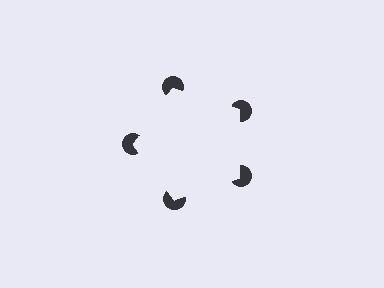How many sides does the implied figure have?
5 sides.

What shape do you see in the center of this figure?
An illusory pentagon — its edges are inferred from the aligned wedge cuts in the pac-man discs, not physically drawn.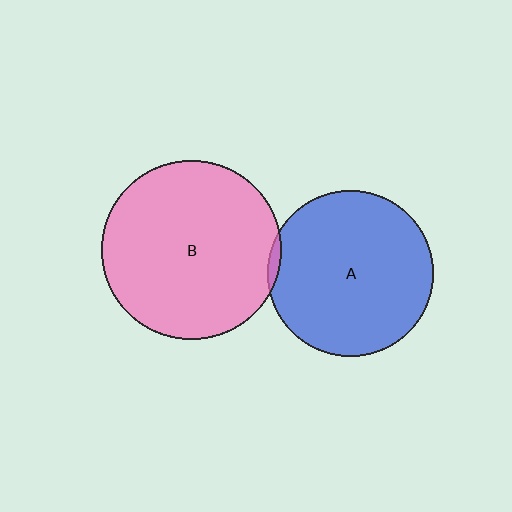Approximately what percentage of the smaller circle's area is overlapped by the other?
Approximately 5%.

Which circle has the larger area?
Circle B (pink).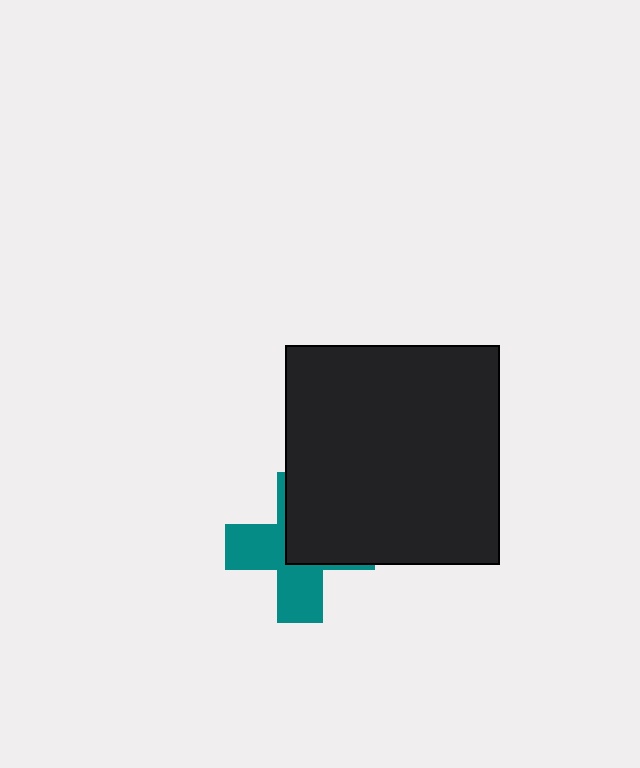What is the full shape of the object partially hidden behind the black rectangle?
The partially hidden object is a teal cross.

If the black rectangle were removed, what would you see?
You would see the complete teal cross.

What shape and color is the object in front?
The object in front is a black rectangle.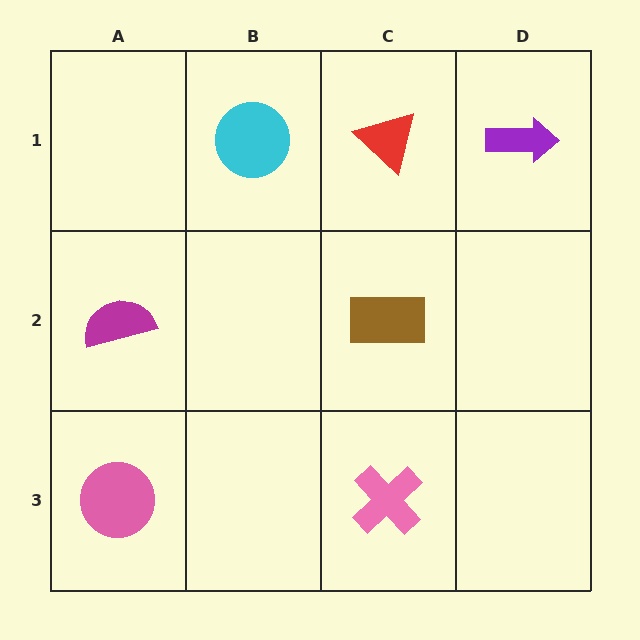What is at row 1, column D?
A purple arrow.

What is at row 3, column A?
A pink circle.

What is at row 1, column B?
A cyan circle.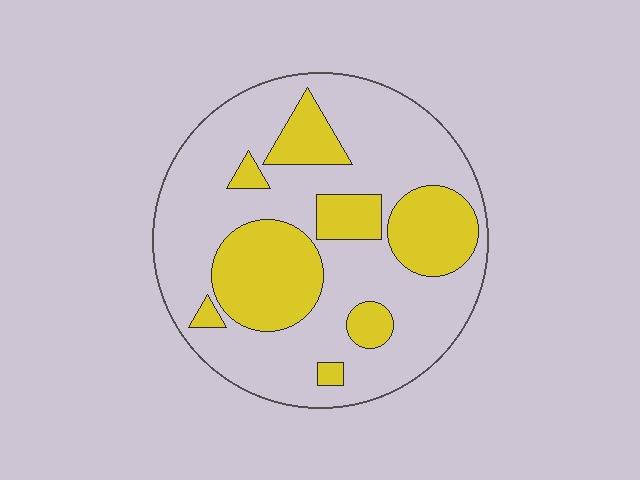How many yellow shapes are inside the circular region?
8.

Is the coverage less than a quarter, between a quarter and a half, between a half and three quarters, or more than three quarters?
Between a quarter and a half.